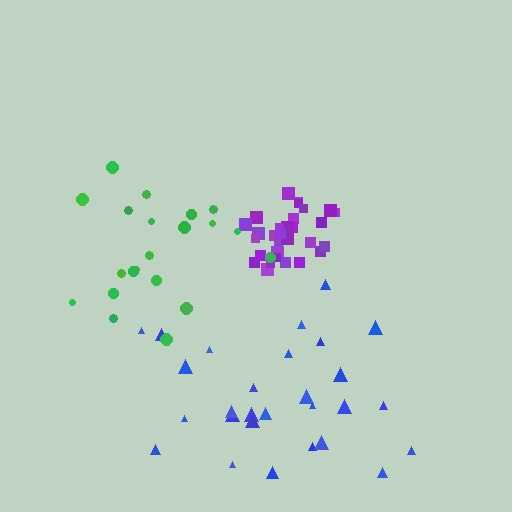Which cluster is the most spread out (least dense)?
Blue.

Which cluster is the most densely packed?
Purple.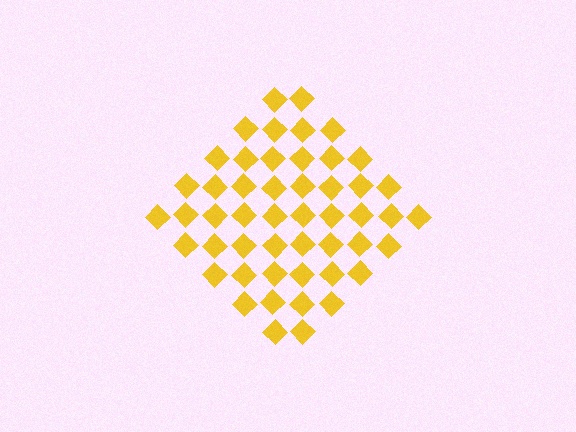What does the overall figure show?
The overall figure shows a diamond.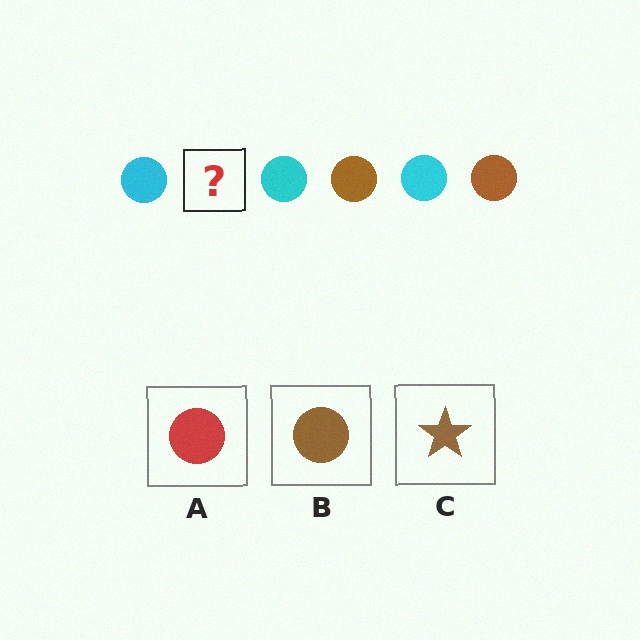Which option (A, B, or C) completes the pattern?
B.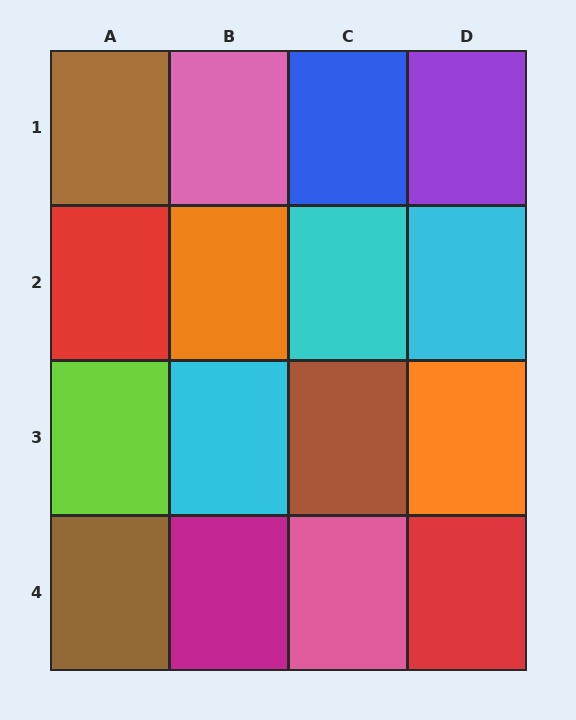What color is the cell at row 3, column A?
Lime.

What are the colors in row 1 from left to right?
Brown, pink, blue, purple.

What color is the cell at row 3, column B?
Cyan.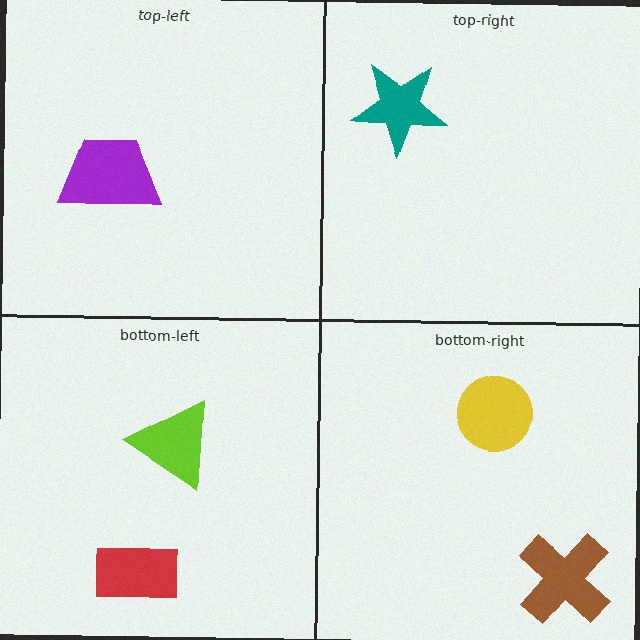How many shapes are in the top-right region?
1.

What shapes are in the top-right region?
The teal star.